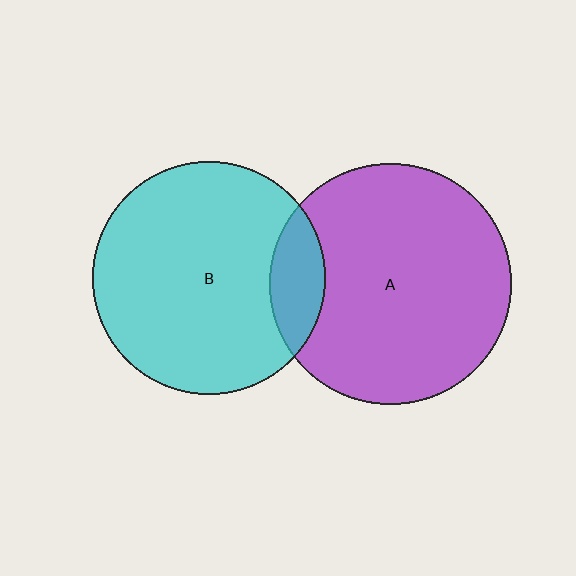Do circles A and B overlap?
Yes.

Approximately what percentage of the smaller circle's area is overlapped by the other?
Approximately 15%.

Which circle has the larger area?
Circle A (purple).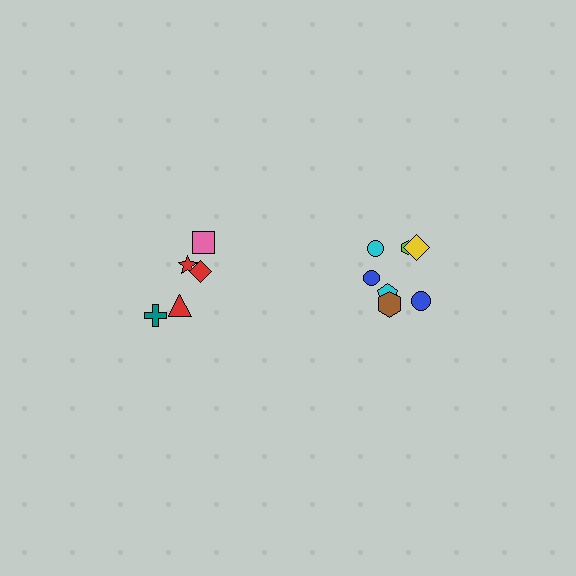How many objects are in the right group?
There are 7 objects.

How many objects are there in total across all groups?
There are 12 objects.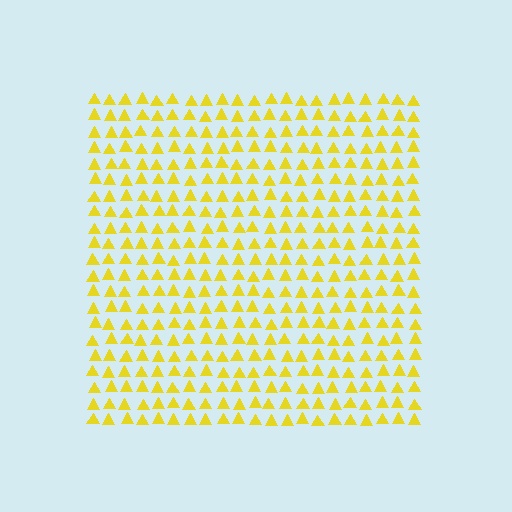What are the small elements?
The small elements are triangles.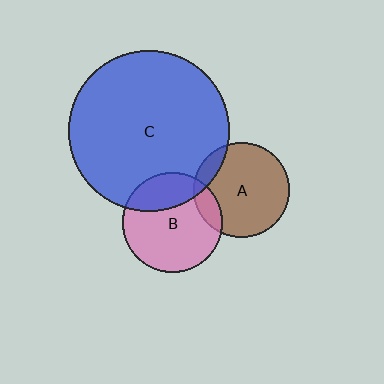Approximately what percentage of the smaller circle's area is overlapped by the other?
Approximately 10%.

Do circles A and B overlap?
Yes.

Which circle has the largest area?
Circle C (blue).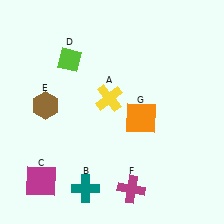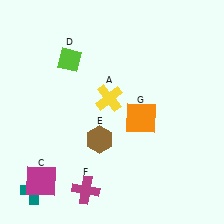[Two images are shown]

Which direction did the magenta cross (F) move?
The magenta cross (F) moved left.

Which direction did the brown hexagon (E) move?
The brown hexagon (E) moved right.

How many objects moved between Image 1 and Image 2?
3 objects moved between the two images.